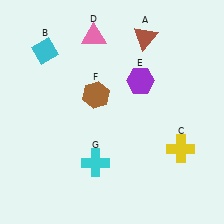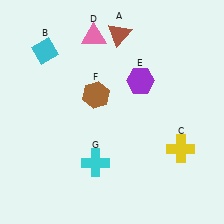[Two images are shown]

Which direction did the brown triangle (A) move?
The brown triangle (A) moved left.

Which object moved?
The brown triangle (A) moved left.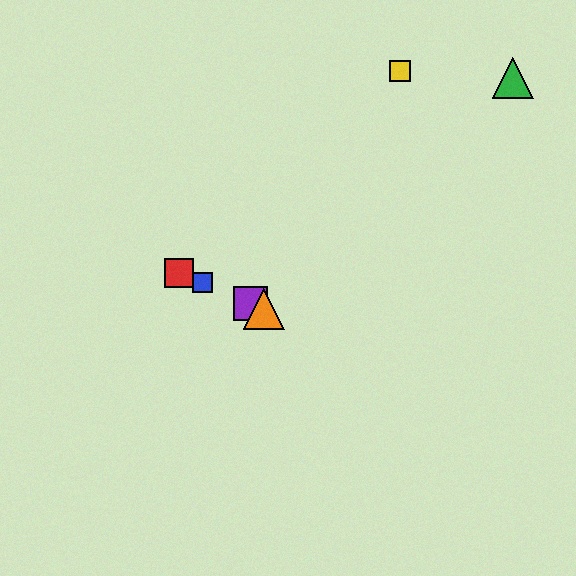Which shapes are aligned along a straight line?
The red square, the blue square, the purple square, the orange triangle are aligned along a straight line.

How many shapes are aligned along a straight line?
4 shapes (the red square, the blue square, the purple square, the orange triangle) are aligned along a straight line.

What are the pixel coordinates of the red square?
The red square is at (179, 273).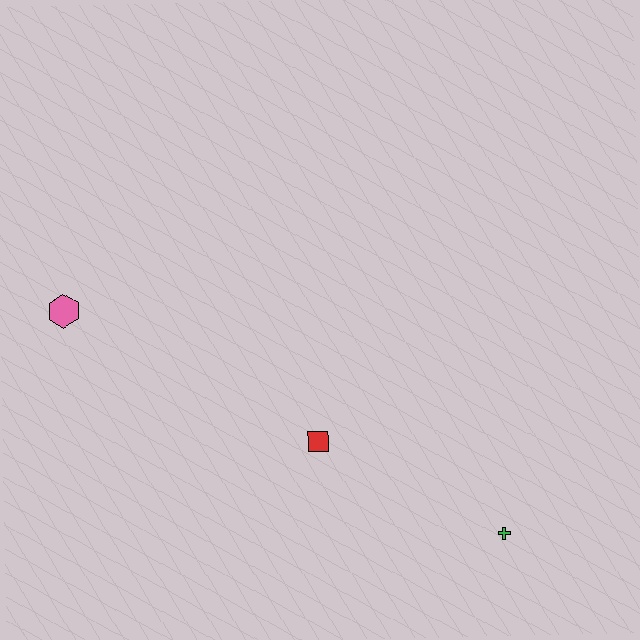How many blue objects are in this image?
There are no blue objects.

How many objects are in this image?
There are 3 objects.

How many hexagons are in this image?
There is 1 hexagon.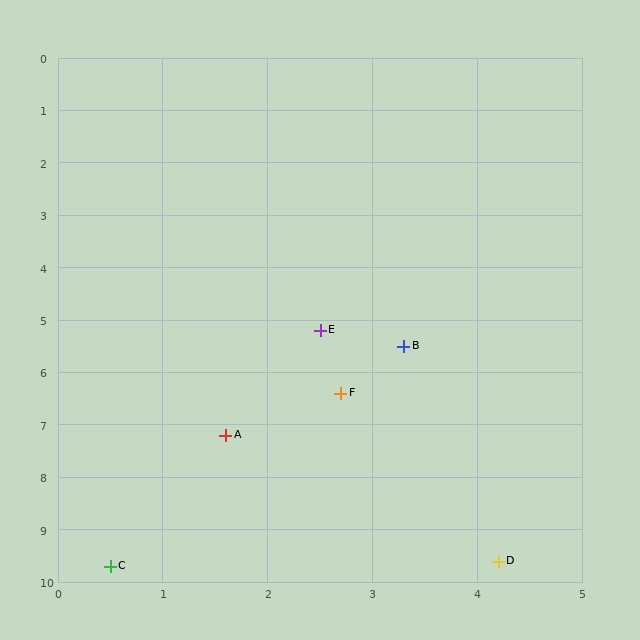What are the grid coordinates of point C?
Point C is at approximately (0.5, 9.7).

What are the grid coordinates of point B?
Point B is at approximately (3.3, 5.5).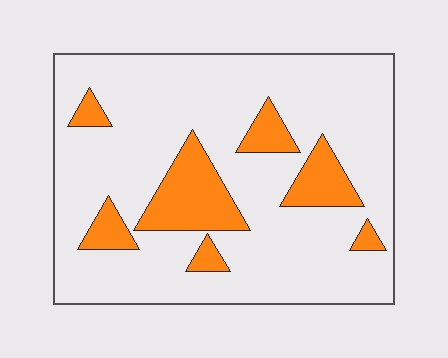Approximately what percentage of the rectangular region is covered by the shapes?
Approximately 20%.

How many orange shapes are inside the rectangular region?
7.